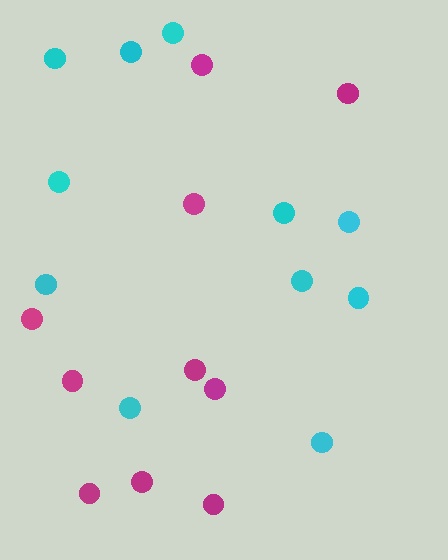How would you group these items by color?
There are 2 groups: one group of cyan circles (11) and one group of magenta circles (10).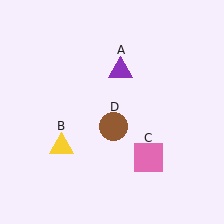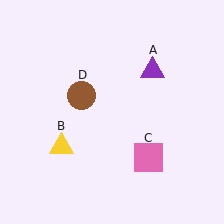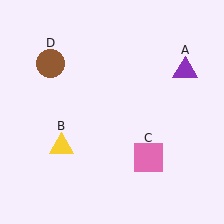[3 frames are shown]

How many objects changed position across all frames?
2 objects changed position: purple triangle (object A), brown circle (object D).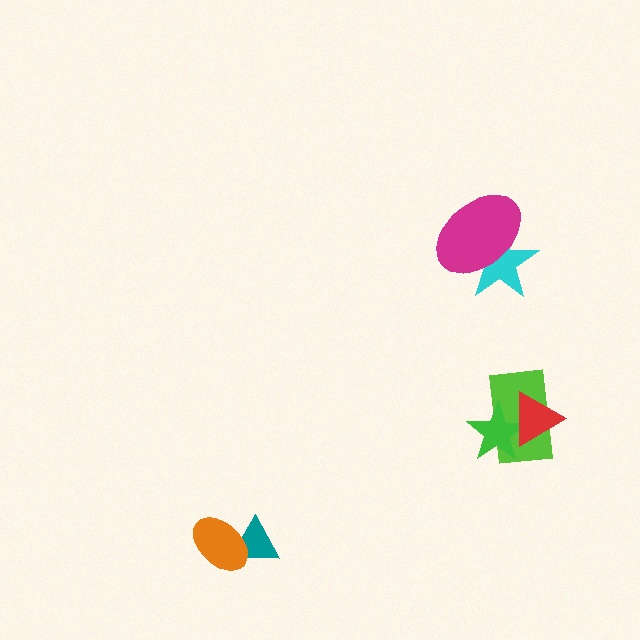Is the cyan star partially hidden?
Yes, it is partially covered by another shape.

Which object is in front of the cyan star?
The magenta ellipse is in front of the cyan star.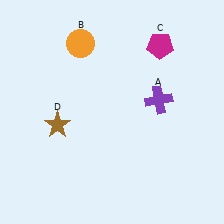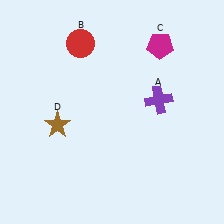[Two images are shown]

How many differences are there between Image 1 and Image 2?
There is 1 difference between the two images.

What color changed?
The circle (B) changed from orange in Image 1 to red in Image 2.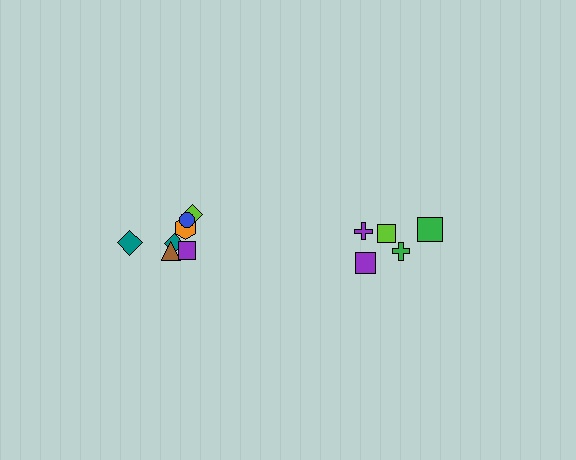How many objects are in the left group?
There are 7 objects.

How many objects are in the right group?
There are 5 objects.